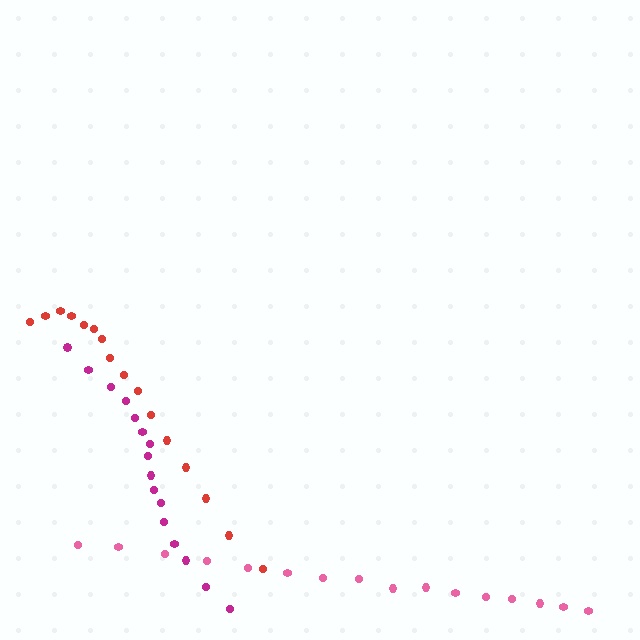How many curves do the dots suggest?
There are 3 distinct paths.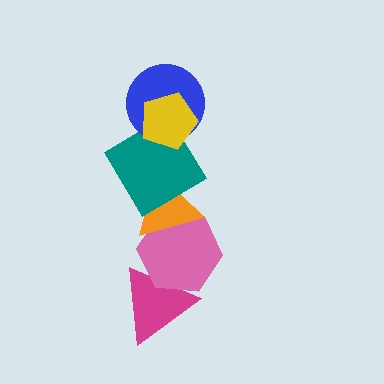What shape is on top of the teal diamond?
The blue circle is on top of the teal diamond.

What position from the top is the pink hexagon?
The pink hexagon is 5th from the top.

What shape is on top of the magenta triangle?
The pink hexagon is on top of the magenta triangle.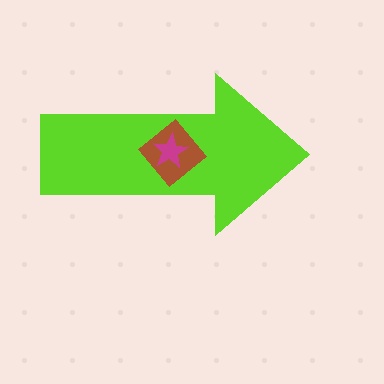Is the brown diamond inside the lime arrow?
Yes.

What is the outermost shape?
The lime arrow.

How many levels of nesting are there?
3.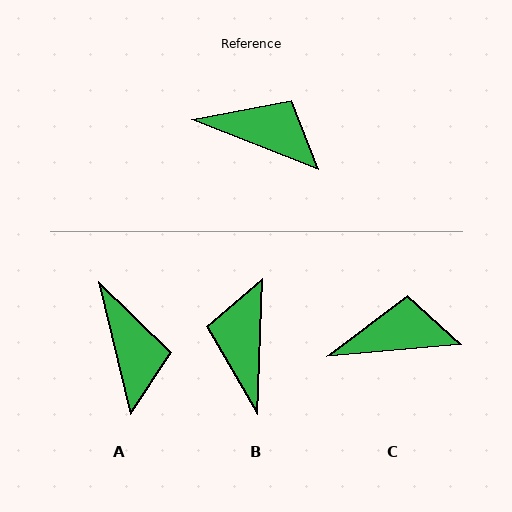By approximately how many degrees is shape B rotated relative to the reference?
Approximately 109 degrees counter-clockwise.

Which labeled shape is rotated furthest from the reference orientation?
B, about 109 degrees away.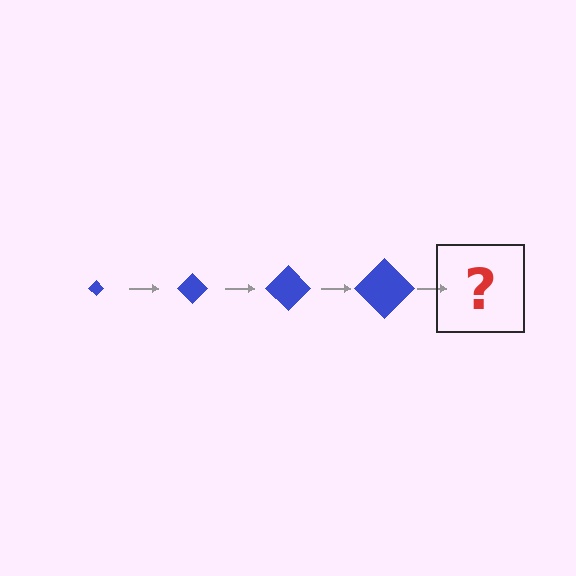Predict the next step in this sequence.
The next step is a blue diamond, larger than the previous one.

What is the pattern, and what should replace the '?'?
The pattern is that the diamond gets progressively larger each step. The '?' should be a blue diamond, larger than the previous one.